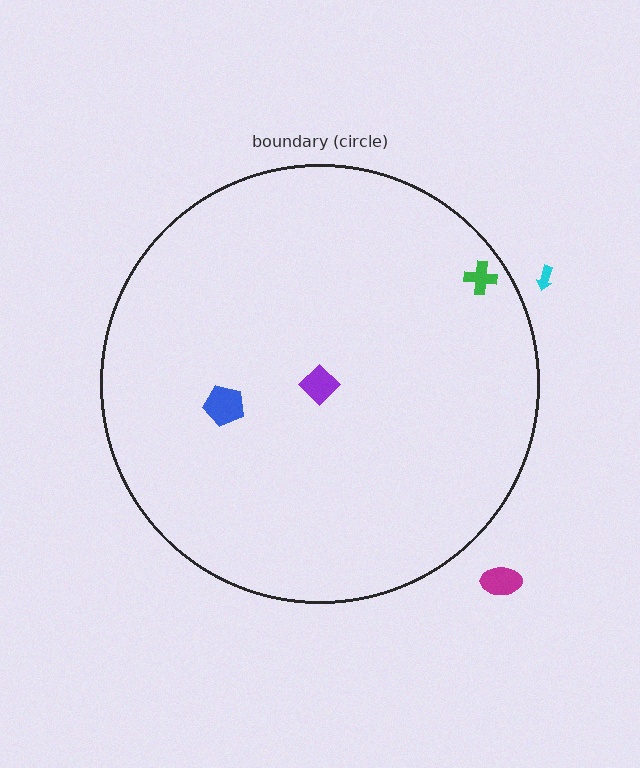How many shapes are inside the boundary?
3 inside, 2 outside.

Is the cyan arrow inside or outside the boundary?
Outside.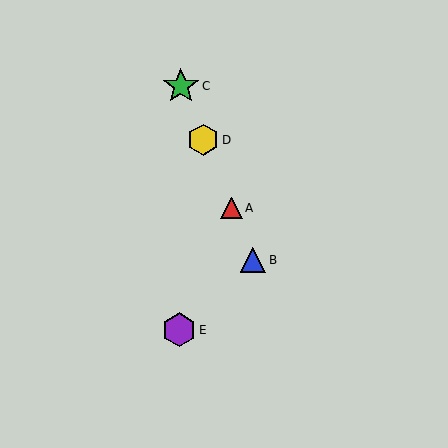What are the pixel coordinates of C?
Object C is at (181, 86).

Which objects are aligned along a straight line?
Objects A, B, C, D are aligned along a straight line.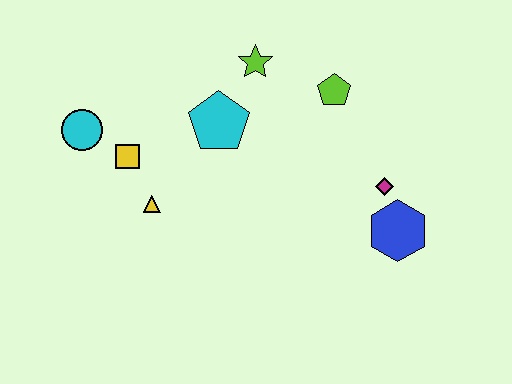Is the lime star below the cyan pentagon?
No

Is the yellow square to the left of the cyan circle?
No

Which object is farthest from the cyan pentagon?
The blue hexagon is farthest from the cyan pentagon.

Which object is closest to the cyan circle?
The yellow square is closest to the cyan circle.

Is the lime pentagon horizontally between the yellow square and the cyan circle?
No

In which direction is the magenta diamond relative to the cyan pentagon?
The magenta diamond is to the right of the cyan pentagon.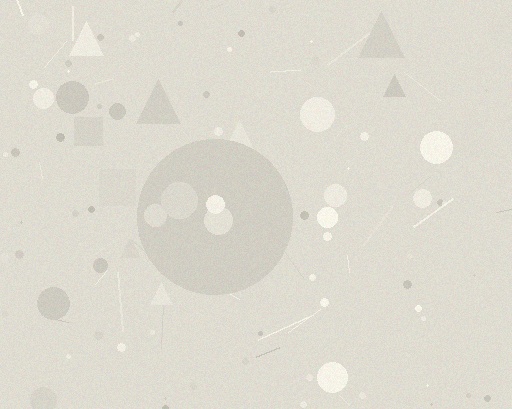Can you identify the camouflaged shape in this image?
The camouflaged shape is a circle.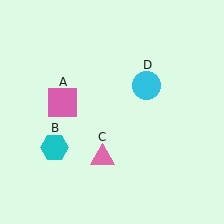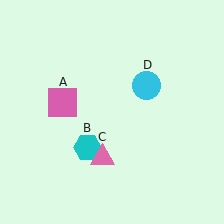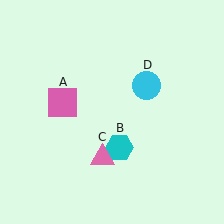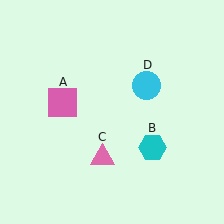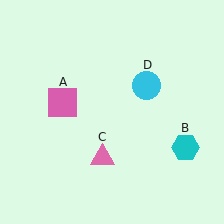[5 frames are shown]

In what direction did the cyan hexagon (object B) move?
The cyan hexagon (object B) moved right.